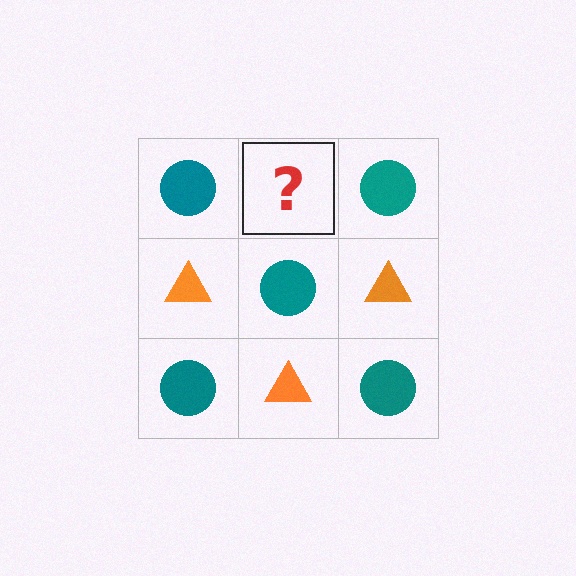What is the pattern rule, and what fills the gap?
The rule is that it alternates teal circle and orange triangle in a checkerboard pattern. The gap should be filled with an orange triangle.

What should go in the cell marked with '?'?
The missing cell should contain an orange triangle.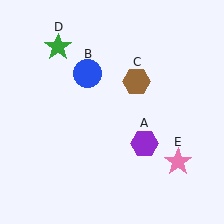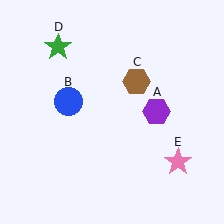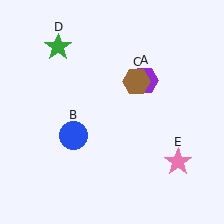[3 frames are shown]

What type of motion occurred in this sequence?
The purple hexagon (object A), blue circle (object B) rotated counterclockwise around the center of the scene.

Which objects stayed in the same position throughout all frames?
Brown hexagon (object C) and green star (object D) and pink star (object E) remained stationary.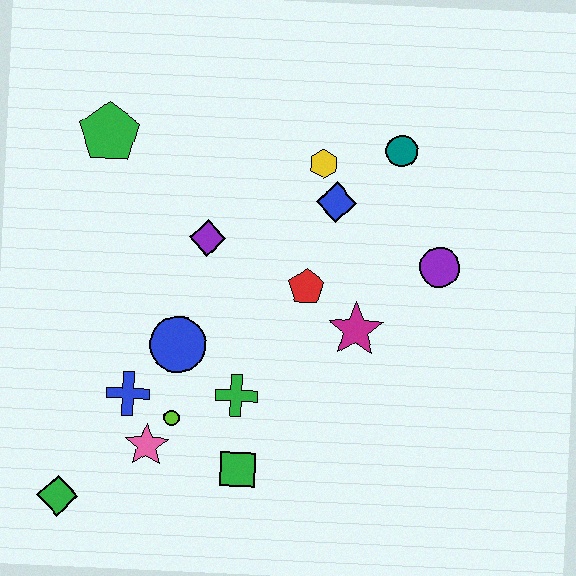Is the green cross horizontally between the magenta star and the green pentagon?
Yes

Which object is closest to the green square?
The green cross is closest to the green square.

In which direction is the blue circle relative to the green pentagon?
The blue circle is below the green pentagon.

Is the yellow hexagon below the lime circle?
No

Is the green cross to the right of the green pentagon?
Yes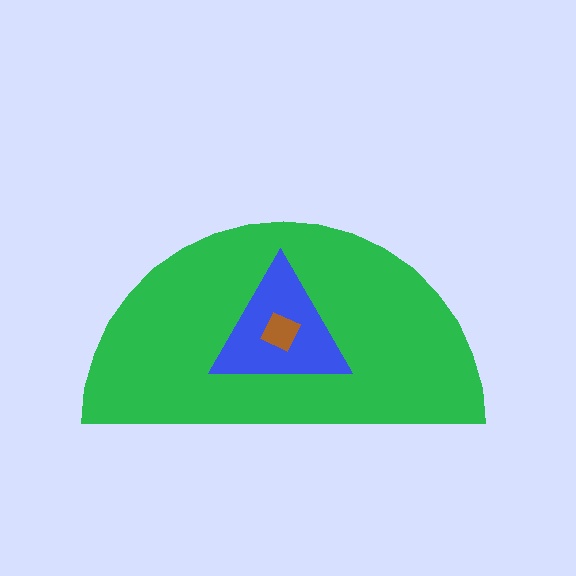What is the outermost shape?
The green semicircle.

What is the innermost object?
The brown diamond.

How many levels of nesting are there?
3.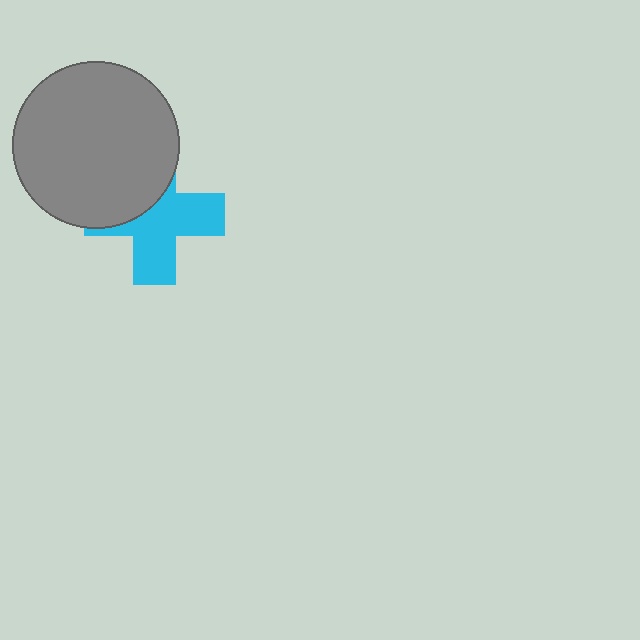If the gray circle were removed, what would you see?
You would see the complete cyan cross.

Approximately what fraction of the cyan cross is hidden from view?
Roughly 41% of the cyan cross is hidden behind the gray circle.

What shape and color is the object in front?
The object in front is a gray circle.